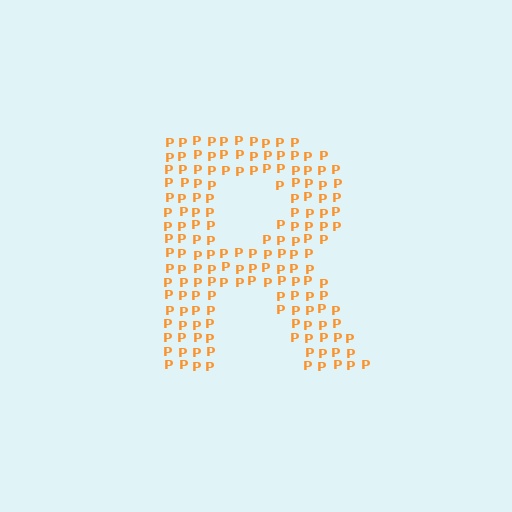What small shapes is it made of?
It is made of small letter P's.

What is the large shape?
The large shape is the letter R.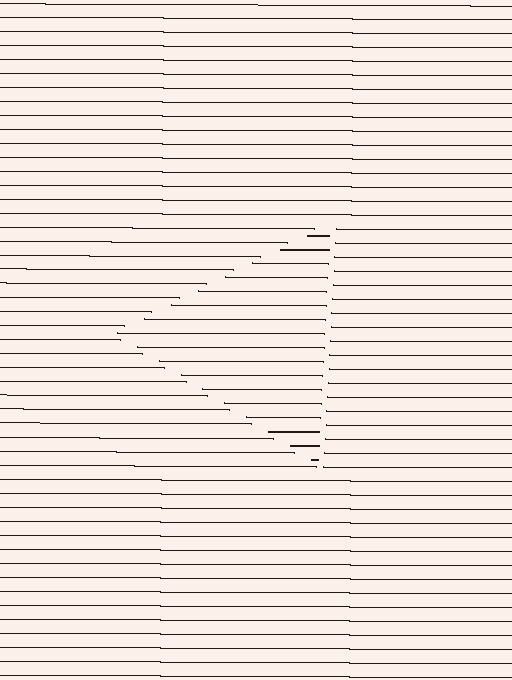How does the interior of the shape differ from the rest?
The interior of the shape contains the same grating, shifted by half a period — the contour is defined by the phase discontinuity where line-ends from the inner and outer gratings abut.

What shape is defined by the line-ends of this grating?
An illusory triangle. The interior of the shape contains the same grating, shifted by half a period — the contour is defined by the phase discontinuity where line-ends from the inner and outer gratings abut.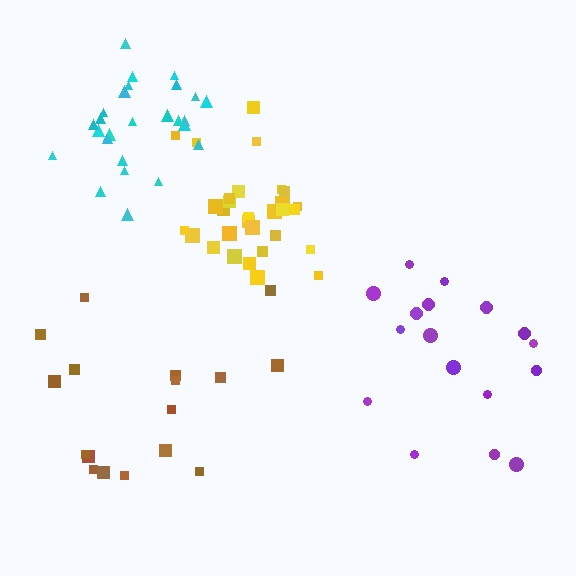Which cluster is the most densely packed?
Yellow.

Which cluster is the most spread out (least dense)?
Brown.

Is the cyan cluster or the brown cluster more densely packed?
Cyan.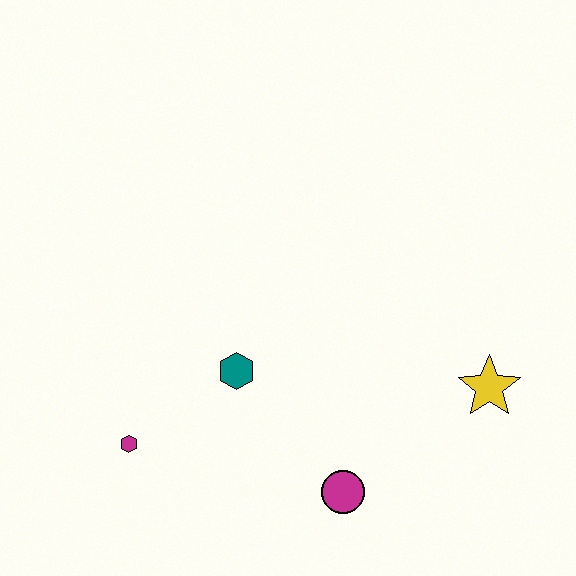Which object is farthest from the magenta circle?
The magenta hexagon is farthest from the magenta circle.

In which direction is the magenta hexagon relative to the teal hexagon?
The magenta hexagon is to the left of the teal hexagon.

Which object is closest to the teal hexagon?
The magenta hexagon is closest to the teal hexagon.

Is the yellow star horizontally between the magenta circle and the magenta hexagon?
No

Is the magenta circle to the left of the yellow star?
Yes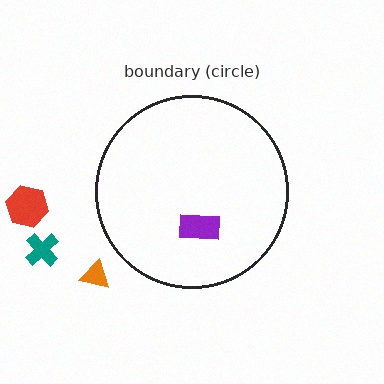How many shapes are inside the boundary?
1 inside, 3 outside.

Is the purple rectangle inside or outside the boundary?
Inside.